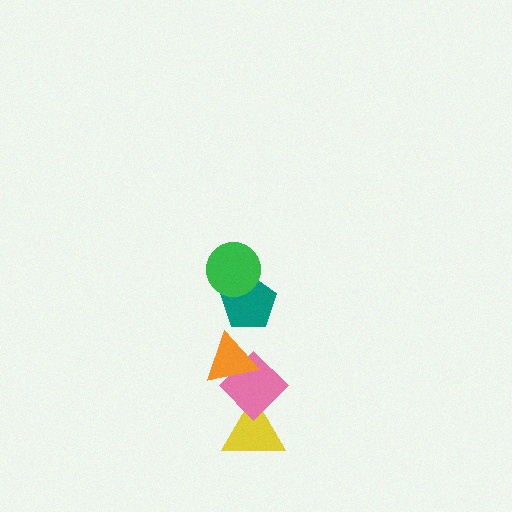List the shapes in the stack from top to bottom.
From top to bottom: the green circle, the teal pentagon, the orange triangle, the pink diamond, the yellow triangle.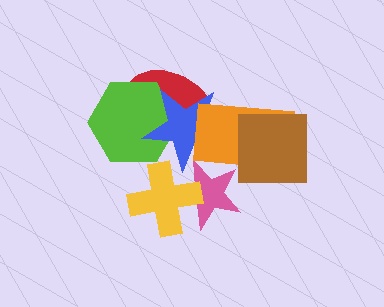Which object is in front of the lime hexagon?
The blue star is in front of the lime hexagon.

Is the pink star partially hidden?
Yes, it is partially covered by another shape.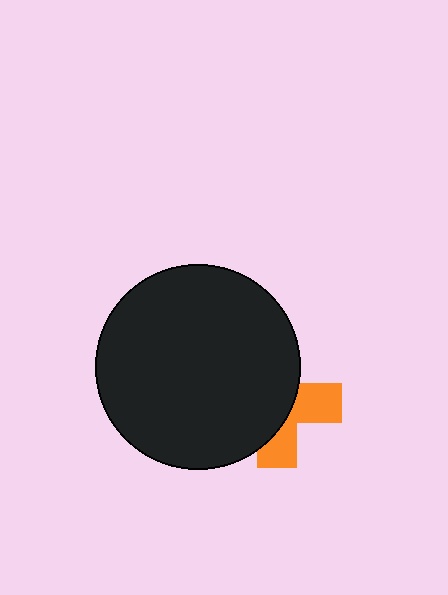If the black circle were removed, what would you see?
You would see the complete orange cross.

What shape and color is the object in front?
The object in front is a black circle.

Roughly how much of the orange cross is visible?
A small part of it is visible (roughly 37%).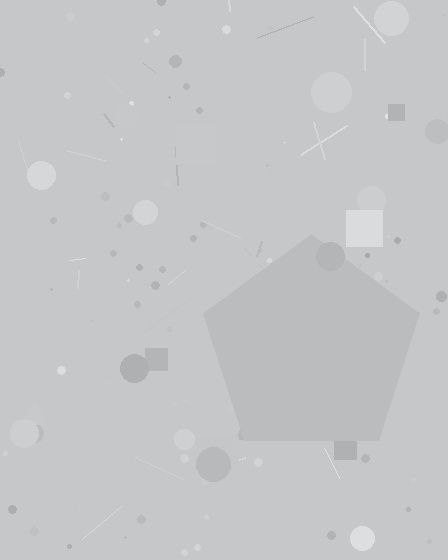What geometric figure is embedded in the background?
A pentagon is embedded in the background.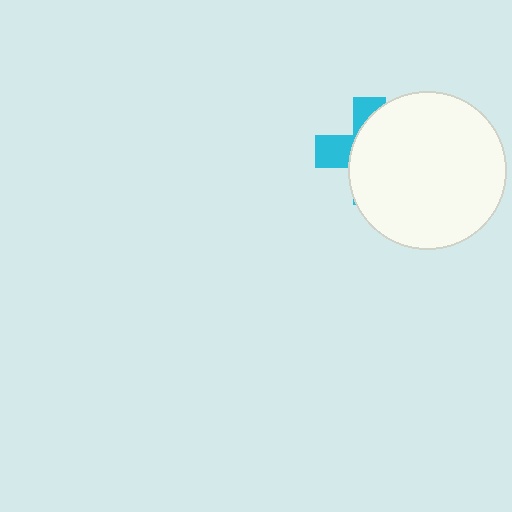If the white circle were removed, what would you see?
You would see the complete cyan cross.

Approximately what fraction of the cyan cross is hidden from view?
Roughly 69% of the cyan cross is hidden behind the white circle.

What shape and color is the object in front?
The object in front is a white circle.